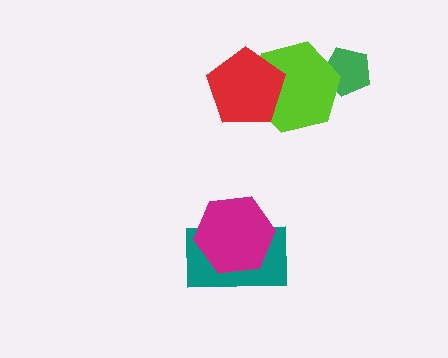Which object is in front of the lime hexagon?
The red pentagon is in front of the lime hexagon.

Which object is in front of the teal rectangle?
The magenta hexagon is in front of the teal rectangle.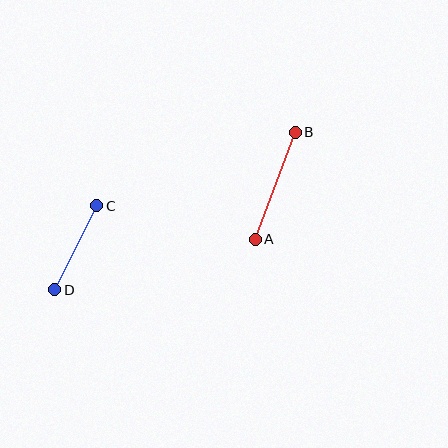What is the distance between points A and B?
The distance is approximately 114 pixels.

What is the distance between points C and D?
The distance is approximately 94 pixels.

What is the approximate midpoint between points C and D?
The midpoint is at approximately (76, 248) pixels.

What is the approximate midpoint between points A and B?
The midpoint is at approximately (275, 186) pixels.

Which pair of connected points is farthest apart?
Points A and B are farthest apart.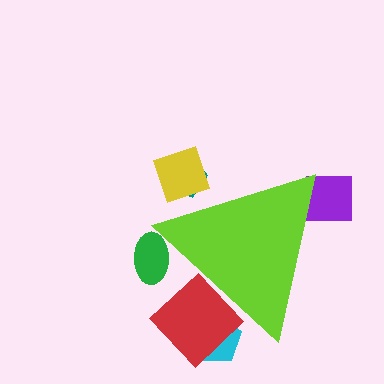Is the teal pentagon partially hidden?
Yes, the teal pentagon is partially hidden behind the lime triangle.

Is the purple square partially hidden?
Yes, the purple square is partially hidden behind the lime triangle.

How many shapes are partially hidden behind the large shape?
6 shapes are partially hidden.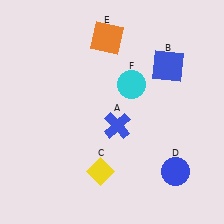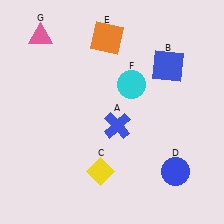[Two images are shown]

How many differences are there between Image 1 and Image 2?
There is 1 difference between the two images.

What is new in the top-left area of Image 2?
A pink triangle (G) was added in the top-left area of Image 2.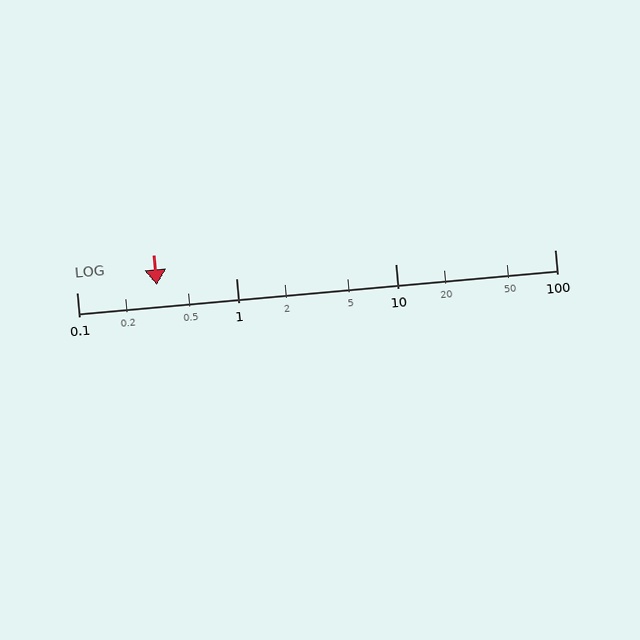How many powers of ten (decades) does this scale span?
The scale spans 3 decades, from 0.1 to 100.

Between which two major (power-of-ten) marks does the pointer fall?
The pointer is between 0.1 and 1.